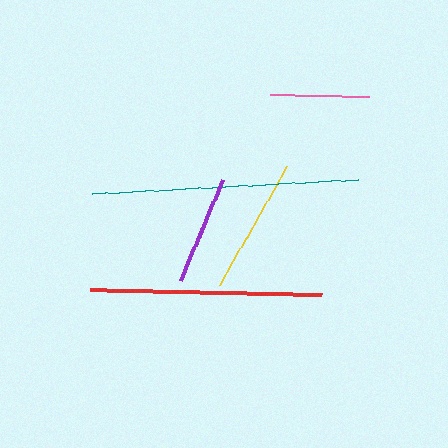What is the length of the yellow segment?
The yellow segment is approximately 137 pixels long.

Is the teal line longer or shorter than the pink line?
The teal line is longer than the pink line.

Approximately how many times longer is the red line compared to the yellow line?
The red line is approximately 1.7 times the length of the yellow line.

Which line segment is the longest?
The teal line is the longest at approximately 267 pixels.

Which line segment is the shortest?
The pink line is the shortest at approximately 99 pixels.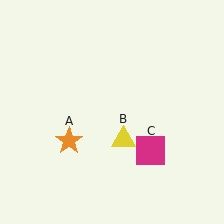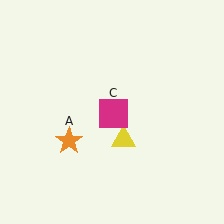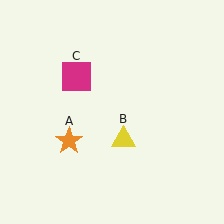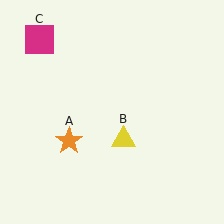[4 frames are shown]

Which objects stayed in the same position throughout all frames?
Orange star (object A) and yellow triangle (object B) remained stationary.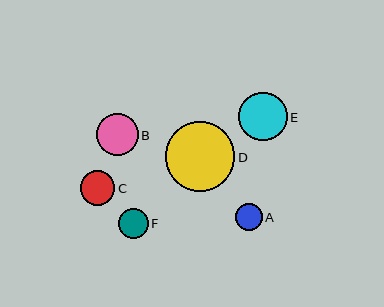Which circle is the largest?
Circle D is the largest with a size of approximately 70 pixels.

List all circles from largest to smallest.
From largest to smallest: D, E, B, C, F, A.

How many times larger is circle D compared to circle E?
Circle D is approximately 1.4 times the size of circle E.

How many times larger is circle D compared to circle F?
Circle D is approximately 2.3 times the size of circle F.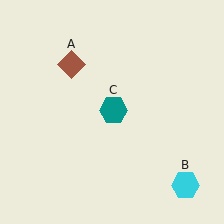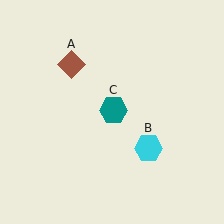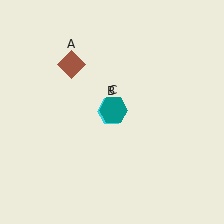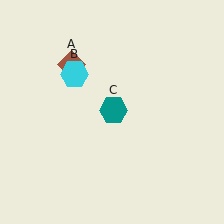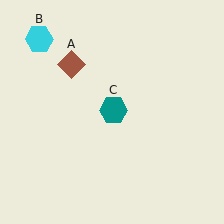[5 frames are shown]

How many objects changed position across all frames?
1 object changed position: cyan hexagon (object B).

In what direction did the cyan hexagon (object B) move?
The cyan hexagon (object B) moved up and to the left.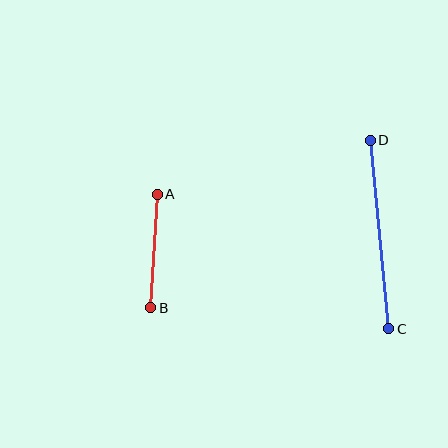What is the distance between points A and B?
The distance is approximately 114 pixels.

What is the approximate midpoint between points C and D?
The midpoint is at approximately (379, 234) pixels.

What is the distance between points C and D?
The distance is approximately 189 pixels.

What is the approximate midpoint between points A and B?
The midpoint is at approximately (154, 251) pixels.